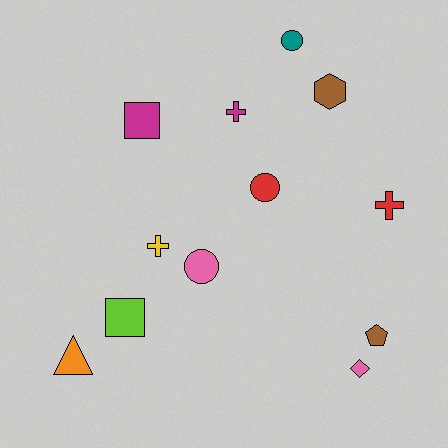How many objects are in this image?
There are 12 objects.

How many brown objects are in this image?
There are 2 brown objects.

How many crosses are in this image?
There are 3 crosses.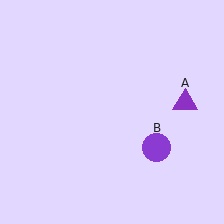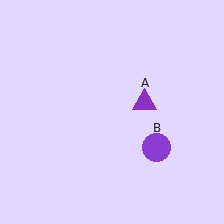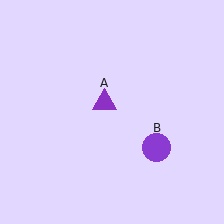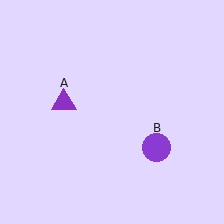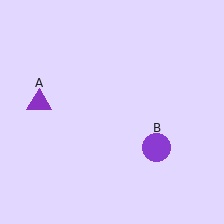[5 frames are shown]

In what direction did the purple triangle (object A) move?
The purple triangle (object A) moved left.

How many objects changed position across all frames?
1 object changed position: purple triangle (object A).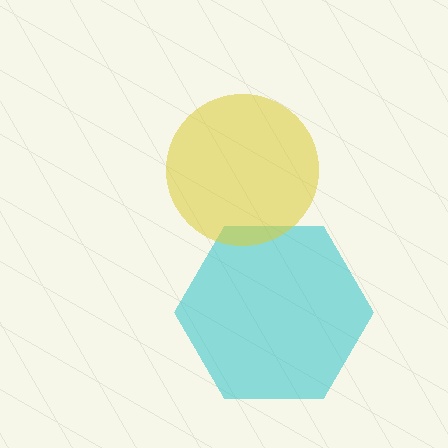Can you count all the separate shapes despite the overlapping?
Yes, there are 2 separate shapes.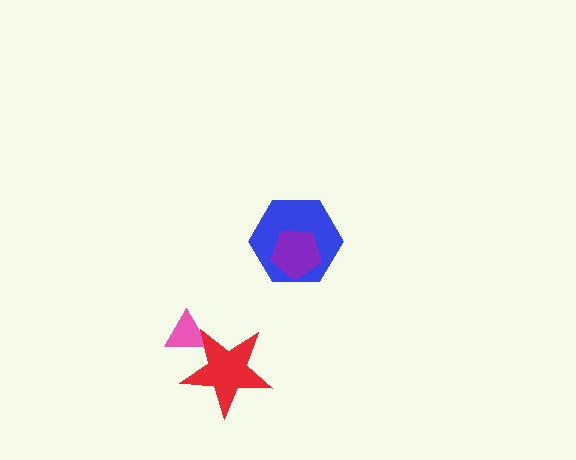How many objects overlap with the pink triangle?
1 object overlaps with the pink triangle.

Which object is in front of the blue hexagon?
The purple pentagon is in front of the blue hexagon.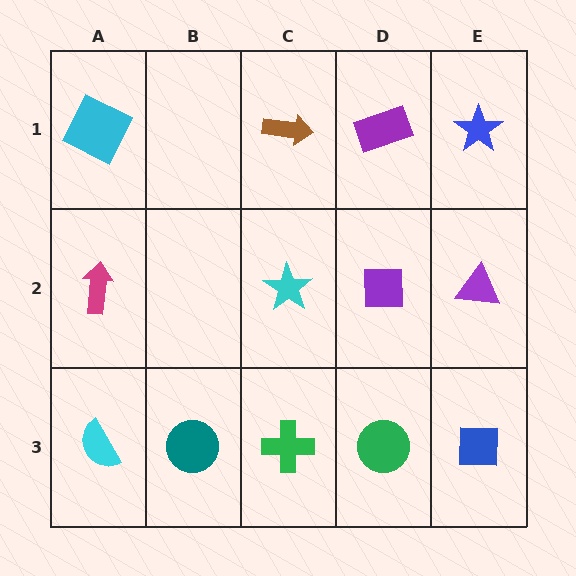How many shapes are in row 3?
5 shapes.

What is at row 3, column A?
A cyan semicircle.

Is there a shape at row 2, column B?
No, that cell is empty.